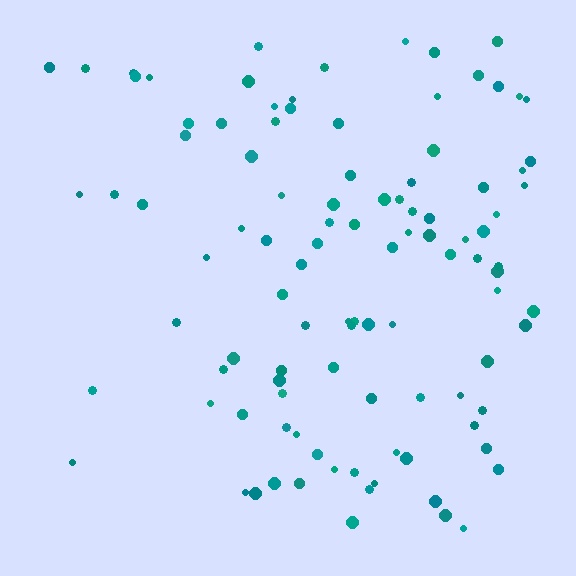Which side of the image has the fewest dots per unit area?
The left.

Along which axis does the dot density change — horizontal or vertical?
Horizontal.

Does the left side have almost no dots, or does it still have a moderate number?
Still a moderate number, just noticeably fewer than the right.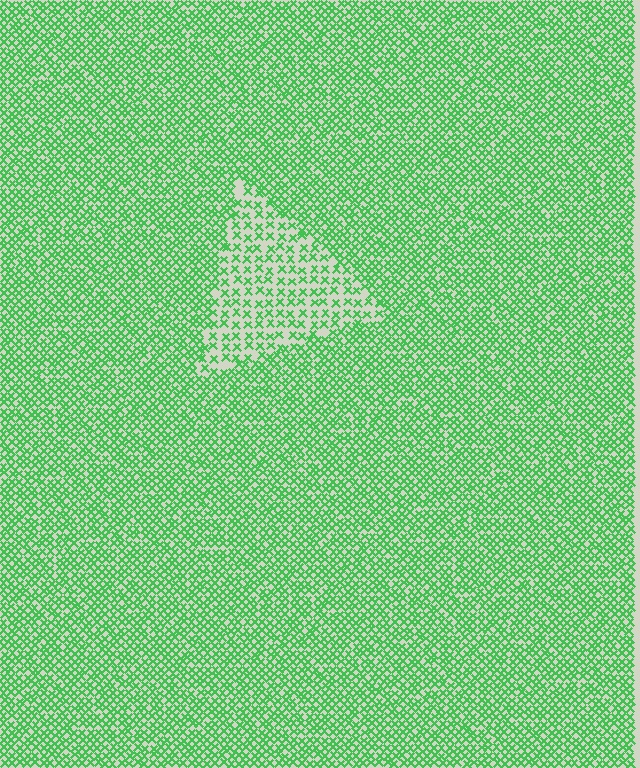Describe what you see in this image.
The image contains small green elements arranged at two different densities. A triangle-shaped region is visible where the elements are less densely packed than the surrounding area.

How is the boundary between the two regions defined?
The boundary is defined by a change in element density (approximately 2.0x ratio). All elements are the same color, size, and shape.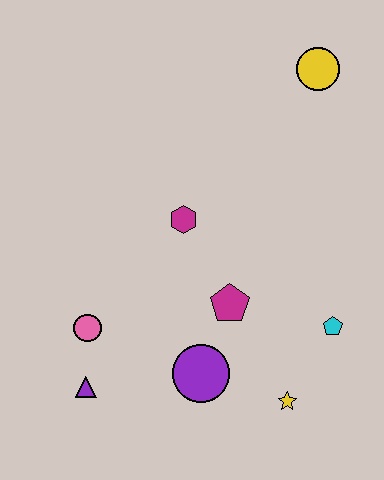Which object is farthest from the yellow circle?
The purple triangle is farthest from the yellow circle.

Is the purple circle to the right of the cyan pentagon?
No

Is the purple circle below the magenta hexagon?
Yes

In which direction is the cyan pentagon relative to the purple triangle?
The cyan pentagon is to the right of the purple triangle.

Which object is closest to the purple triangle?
The pink circle is closest to the purple triangle.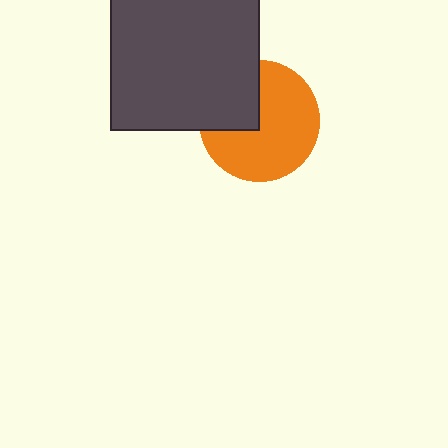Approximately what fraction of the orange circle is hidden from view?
Roughly 30% of the orange circle is hidden behind the dark gray rectangle.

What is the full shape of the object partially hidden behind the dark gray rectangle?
The partially hidden object is an orange circle.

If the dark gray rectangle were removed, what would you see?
You would see the complete orange circle.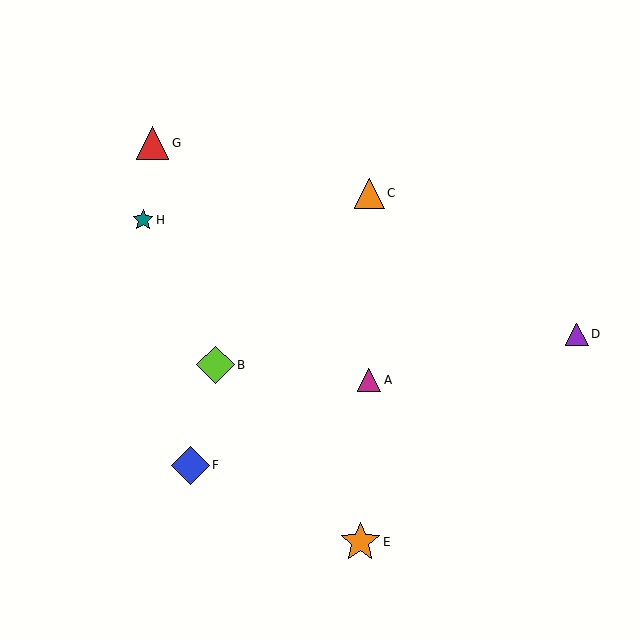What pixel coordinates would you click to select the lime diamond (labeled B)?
Click at (215, 365) to select the lime diamond B.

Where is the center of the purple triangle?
The center of the purple triangle is at (577, 334).